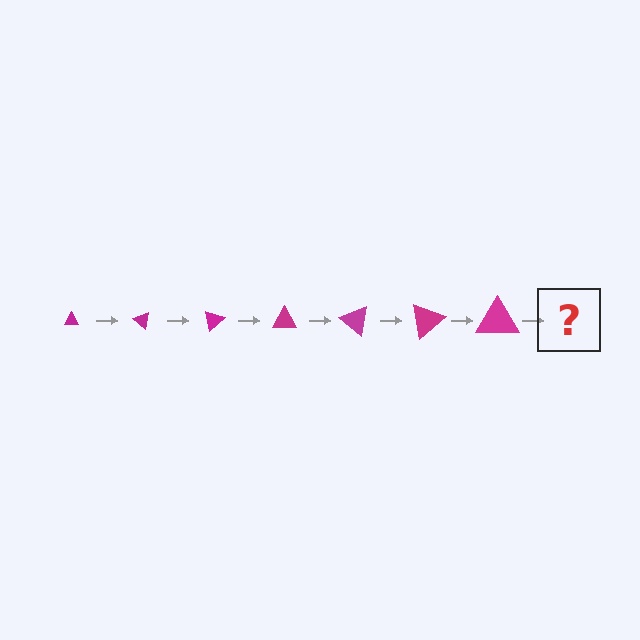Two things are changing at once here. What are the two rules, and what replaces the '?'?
The two rules are that the triangle grows larger each step and it rotates 40 degrees each step. The '?' should be a triangle, larger than the previous one and rotated 280 degrees from the start.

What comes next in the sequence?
The next element should be a triangle, larger than the previous one and rotated 280 degrees from the start.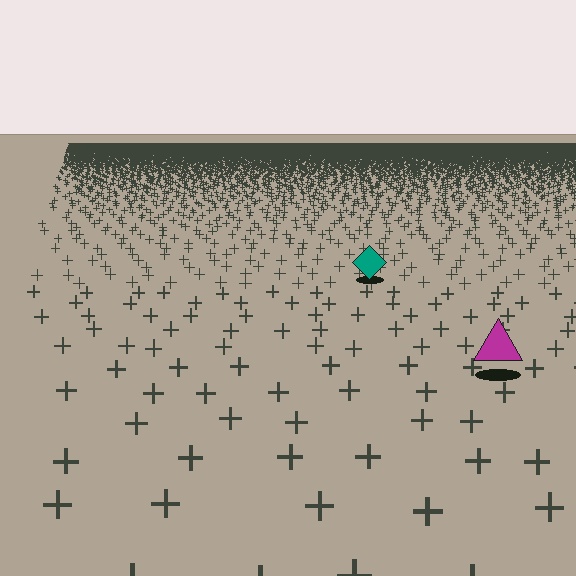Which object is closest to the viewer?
The magenta triangle is closest. The texture marks near it are larger and more spread out.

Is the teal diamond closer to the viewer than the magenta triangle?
No. The magenta triangle is closer — you can tell from the texture gradient: the ground texture is coarser near it.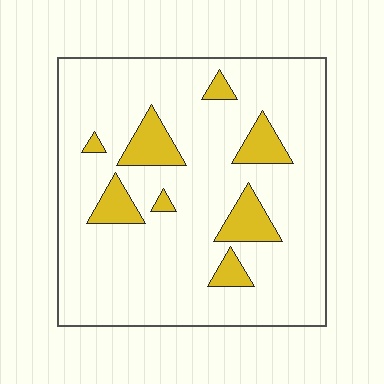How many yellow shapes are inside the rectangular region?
8.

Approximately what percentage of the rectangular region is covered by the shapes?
Approximately 15%.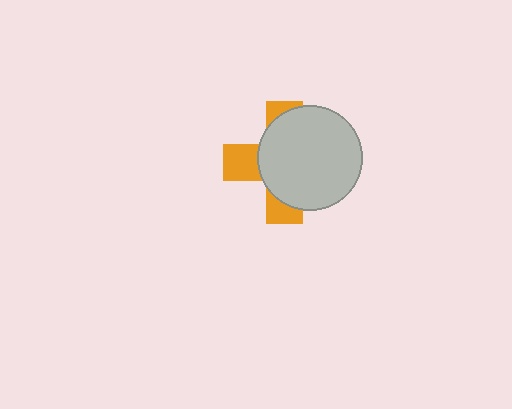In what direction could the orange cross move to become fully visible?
The orange cross could move left. That would shift it out from behind the light gray circle entirely.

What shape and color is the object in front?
The object in front is a light gray circle.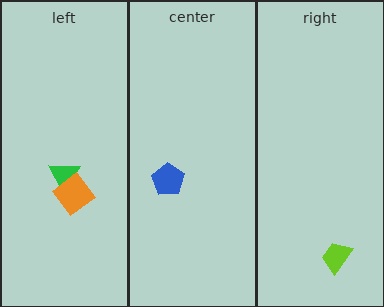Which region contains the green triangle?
The left region.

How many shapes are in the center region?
1.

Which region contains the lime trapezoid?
The right region.